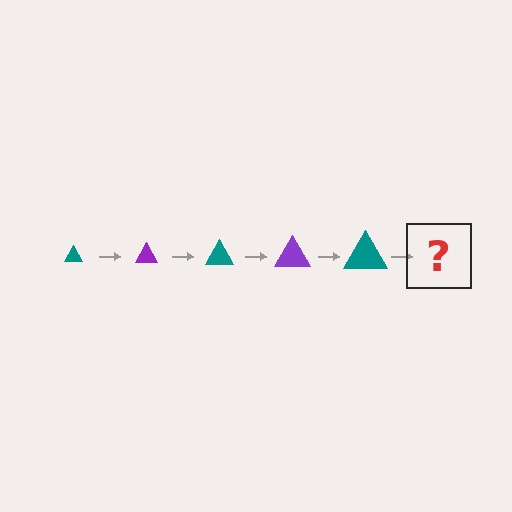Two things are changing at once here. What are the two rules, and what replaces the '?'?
The two rules are that the triangle grows larger each step and the color cycles through teal and purple. The '?' should be a purple triangle, larger than the previous one.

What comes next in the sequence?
The next element should be a purple triangle, larger than the previous one.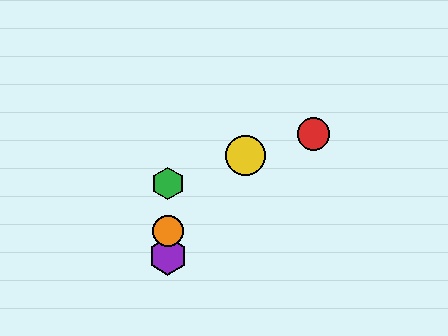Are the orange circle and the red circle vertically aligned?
No, the orange circle is at x≈168 and the red circle is at x≈314.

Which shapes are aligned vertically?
The blue hexagon, the green hexagon, the purple hexagon, the orange circle are aligned vertically.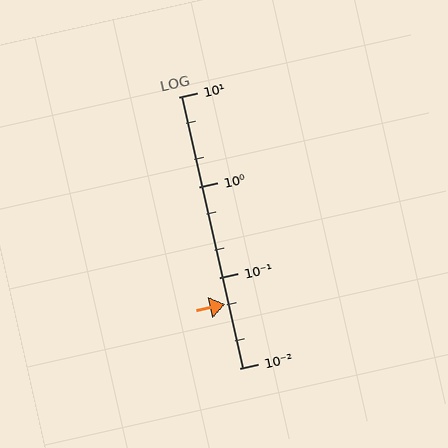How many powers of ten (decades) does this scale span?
The scale spans 3 decades, from 0.01 to 10.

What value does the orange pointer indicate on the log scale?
The pointer indicates approximately 0.051.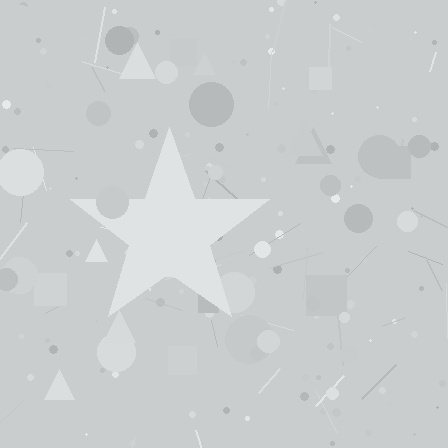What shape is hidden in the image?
A star is hidden in the image.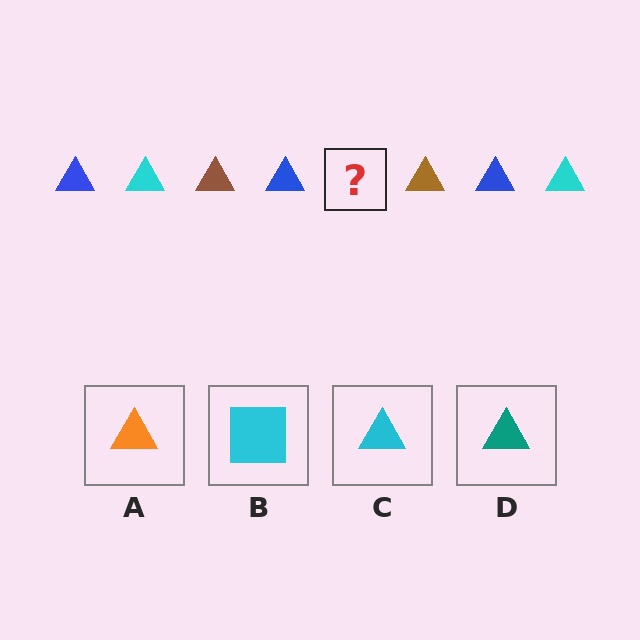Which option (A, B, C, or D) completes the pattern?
C.